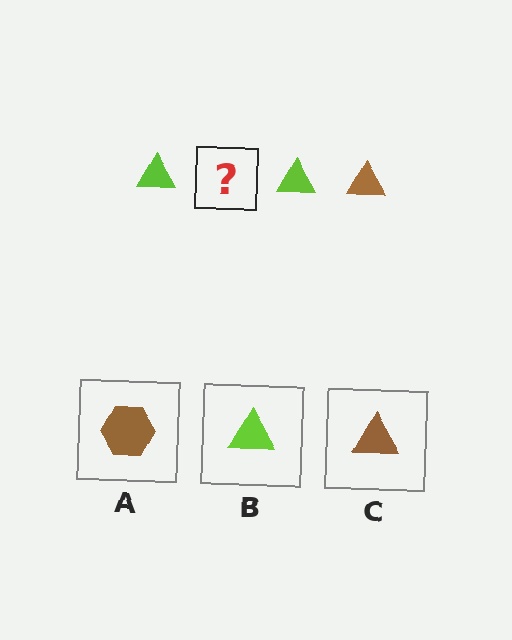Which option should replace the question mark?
Option C.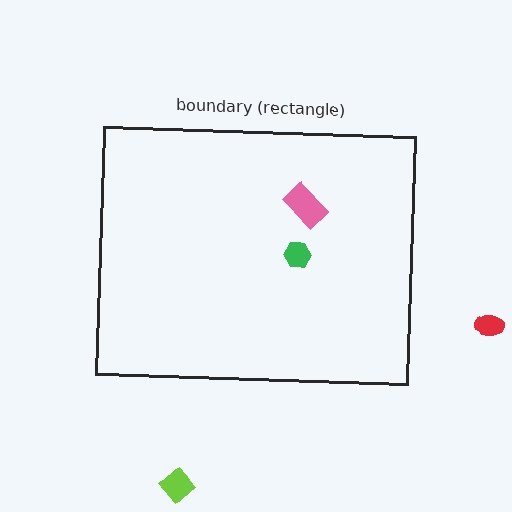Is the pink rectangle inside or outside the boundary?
Inside.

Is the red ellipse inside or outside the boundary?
Outside.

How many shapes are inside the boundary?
2 inside, 2 outside.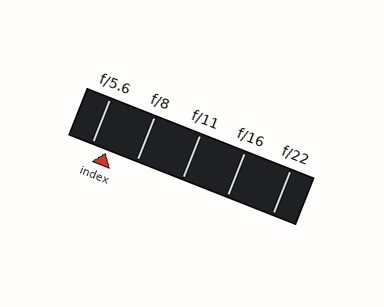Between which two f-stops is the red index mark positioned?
The index mark is between f/5.6 and f/8.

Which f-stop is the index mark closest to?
The index mark is closest to f/5.6.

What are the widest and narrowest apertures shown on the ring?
The widest aperture shown is f/5.6 and the narrowest is f/22.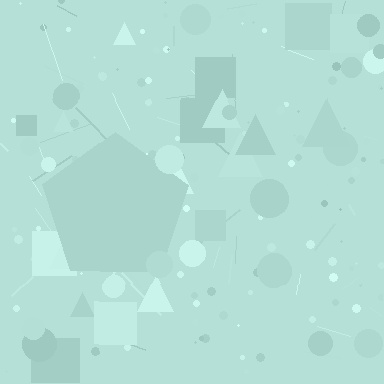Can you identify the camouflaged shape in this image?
The camouflaged shape is a pentagon.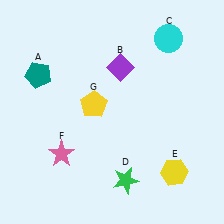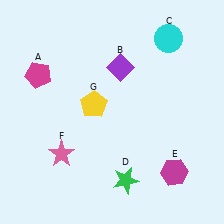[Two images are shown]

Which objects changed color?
A changed from teal to magenta. E changed from yellow to magenta.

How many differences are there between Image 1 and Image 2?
There are 2 differences between the two images.